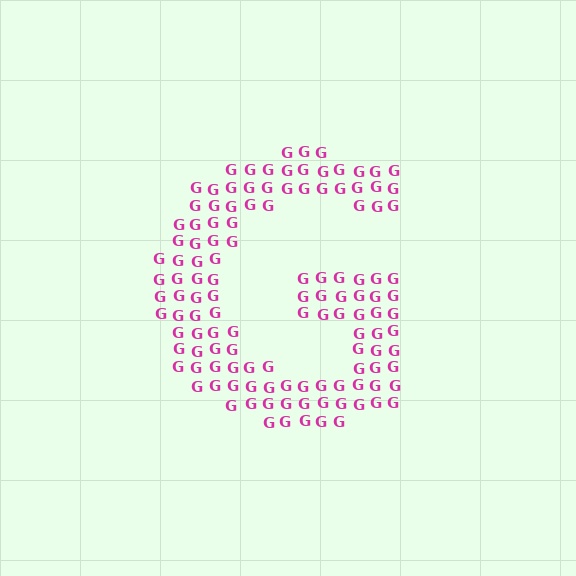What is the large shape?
The large shape is the letter G.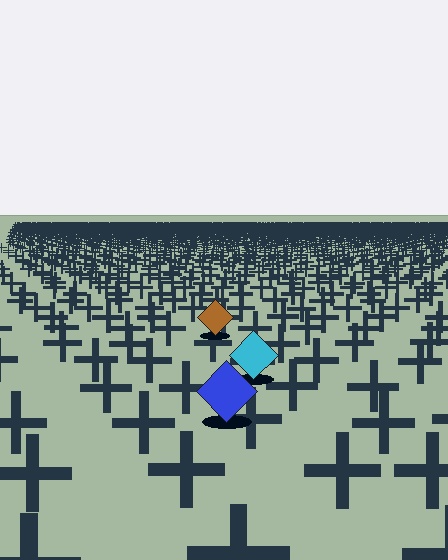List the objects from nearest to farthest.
From nearest to farthest: the blue diamond, the cyan diamond, the brown diamond.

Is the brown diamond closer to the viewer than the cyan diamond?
No. The cyan diamond is closer — you can tell from the texture gradient: the ground texture is coarser near it.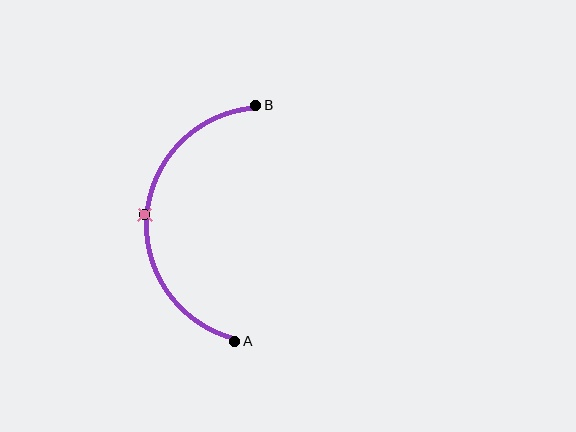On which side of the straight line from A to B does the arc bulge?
The arc bulges to the left of the straight line connecting A and B.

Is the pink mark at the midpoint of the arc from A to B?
Yes. The pink mark lies on the arc at equal arc-length from both A and B — it is the arc midpoint.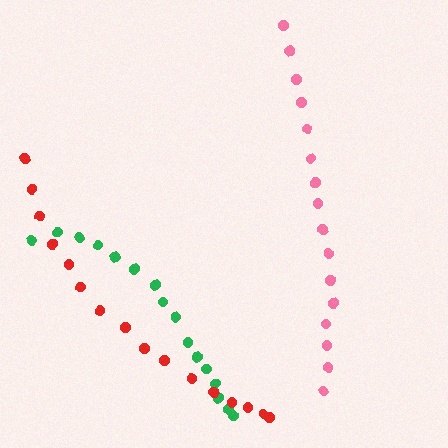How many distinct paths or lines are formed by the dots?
There are 3 distinct paths.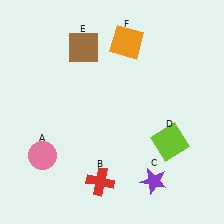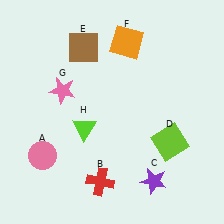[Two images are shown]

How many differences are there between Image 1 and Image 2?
There are 2 differences between the two images.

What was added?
A pink star (G), a lime triangle (H) were added in Image 2.